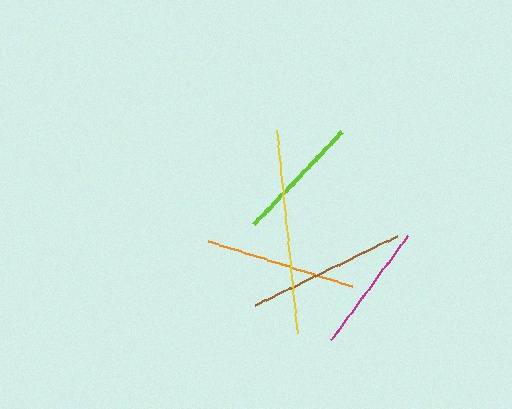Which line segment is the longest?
The yellow line is the longest at approximately 204 pixels.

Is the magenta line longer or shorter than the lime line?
The magenta line is longer than the lime line.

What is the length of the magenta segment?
The magenta segment is approximately 129 pixels long.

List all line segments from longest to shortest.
From longest to shortest: yellow, brown, orange, magenta, lime.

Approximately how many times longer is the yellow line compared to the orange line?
The yellow line is approximately 1.4 times the length of the orange line.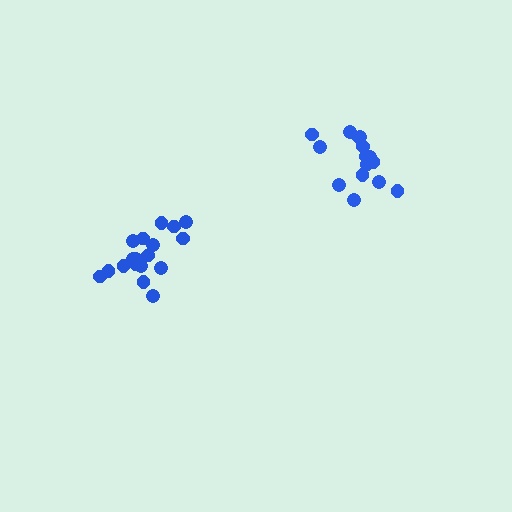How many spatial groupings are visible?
There are 2 spatial groupings.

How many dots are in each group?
Group 1: 18 dots, Group 2: 15 dots (33 total).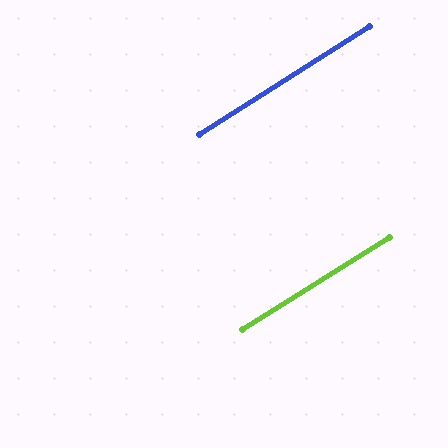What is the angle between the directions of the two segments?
Approximately 0 degrees.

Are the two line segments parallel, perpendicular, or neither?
Parallel — their directions differ by only 0.2°.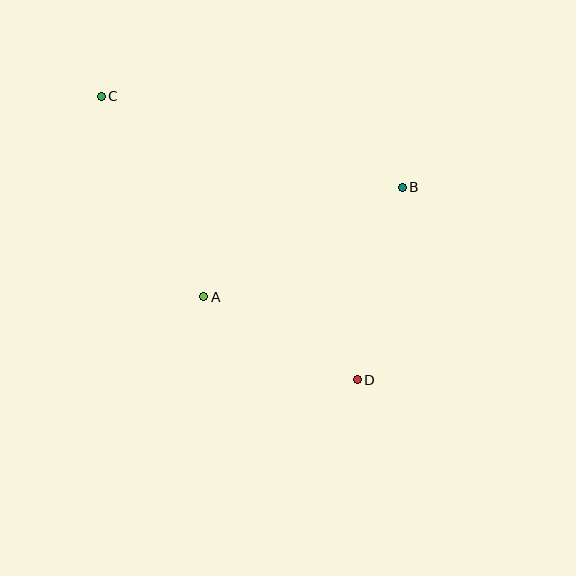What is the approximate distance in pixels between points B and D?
The distance between B and D is approximately 198 pixels.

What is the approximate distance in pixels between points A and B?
The distance between A and B is approximately 227 pixels.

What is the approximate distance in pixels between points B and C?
The distance between B and C is approximately 314 pixels.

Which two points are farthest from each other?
Points C and D are farthest from each other.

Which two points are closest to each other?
Points A and D are closest to each other.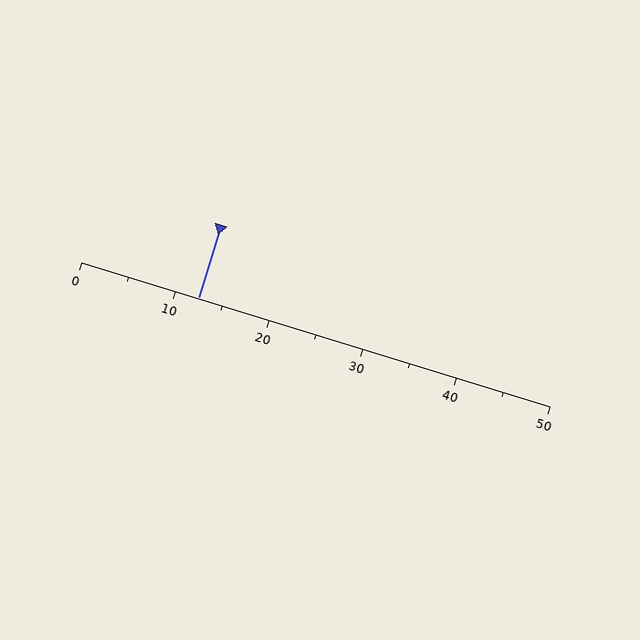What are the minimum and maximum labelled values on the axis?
The axis runs from 0 to 50.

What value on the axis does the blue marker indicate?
The marker indicates approximately 12.5.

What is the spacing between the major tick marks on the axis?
The major ticks are spaced 10 apart.